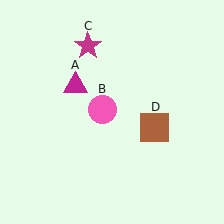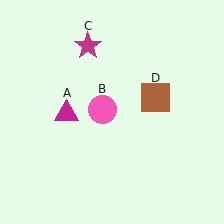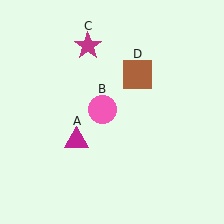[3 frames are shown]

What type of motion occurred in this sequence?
The magenta triangle (object A), brown square (object D) rotated counterclockwise around the center of the scene.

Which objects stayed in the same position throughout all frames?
Pink circle (object B) and magenta star (object C) remained stationary.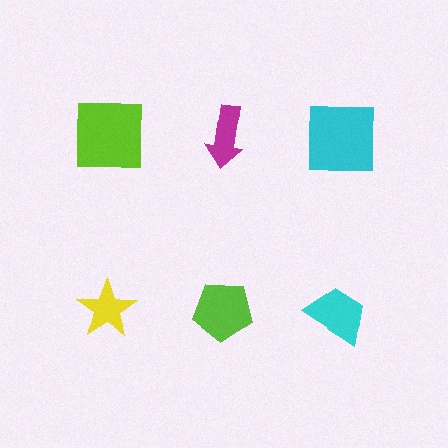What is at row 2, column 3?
A cyan trapezoid.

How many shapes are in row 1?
3 shapes.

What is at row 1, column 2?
A magenta arrow.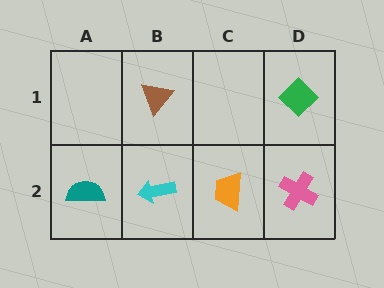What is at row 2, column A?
A teal semicircle.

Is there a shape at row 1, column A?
No, that cell is empty.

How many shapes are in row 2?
4 shapes.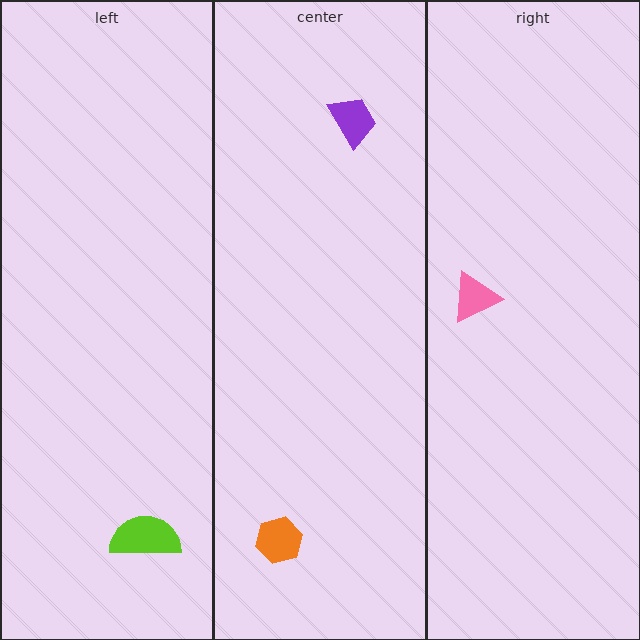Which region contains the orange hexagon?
The center region.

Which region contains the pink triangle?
The right region.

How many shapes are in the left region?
1.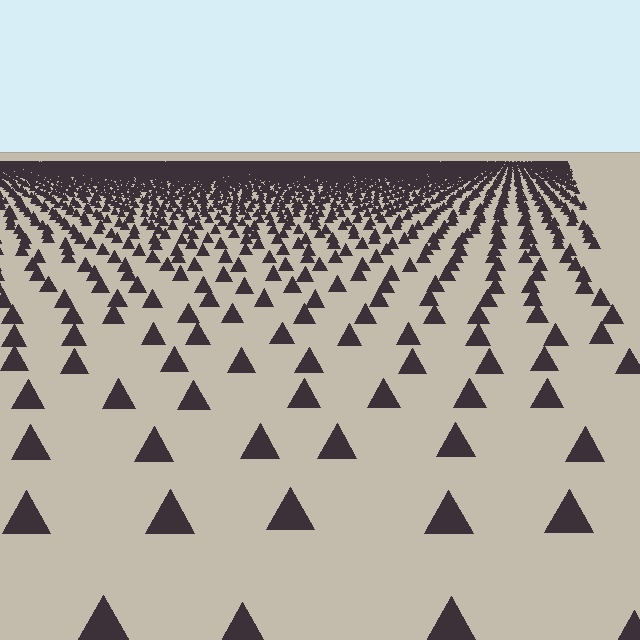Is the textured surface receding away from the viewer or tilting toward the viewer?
The surface is receding away from the viewer. Texture elements get smaller and denser toward the top.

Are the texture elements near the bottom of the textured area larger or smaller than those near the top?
Larger. Near the bottom, elements are closer to the viewer and appear at a bigger on-screen size.